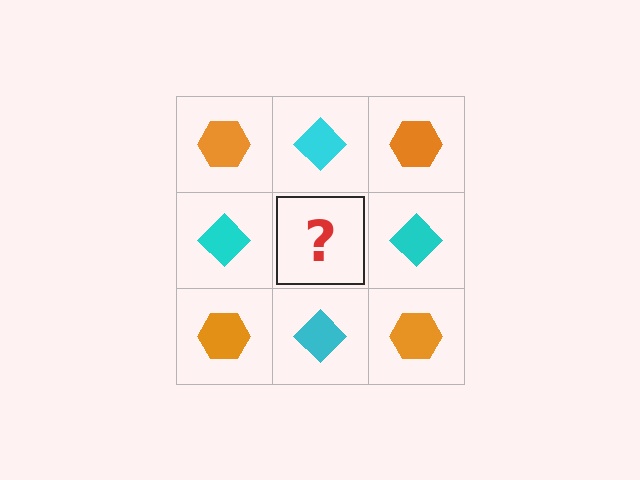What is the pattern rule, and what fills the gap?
The rule is that it alternates orange hexagon and cyan diamond in a checkerboard pattern. The gap should be filled with an orange hexagon.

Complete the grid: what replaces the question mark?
The question mark should be replaced with an orange hexagon.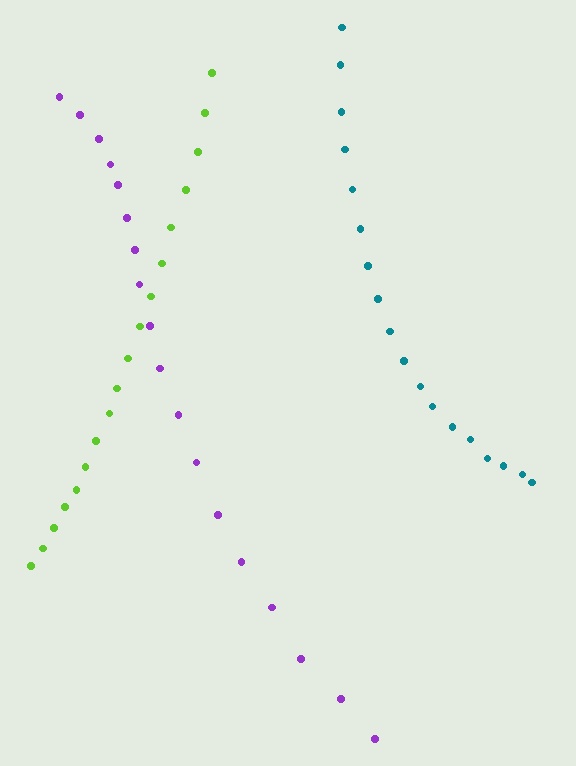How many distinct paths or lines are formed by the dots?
There are 3 distinct paths.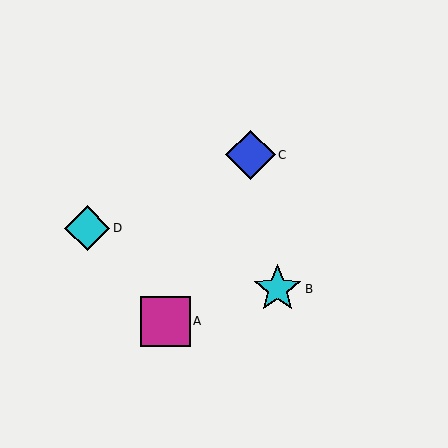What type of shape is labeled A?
Shape A is a magenta square.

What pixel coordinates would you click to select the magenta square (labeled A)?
Click at (165, 321) to select the magenta square A.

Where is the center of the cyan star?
The center of the cyan star is at (278, 289).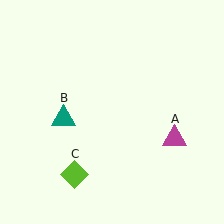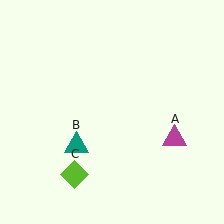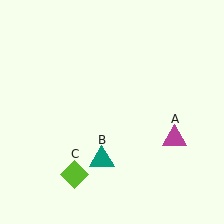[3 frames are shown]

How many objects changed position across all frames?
1 object changed position: teal triangle (object B).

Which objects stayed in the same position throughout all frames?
Magenta triangle (object A) and lime diamond (object C) remained stationary.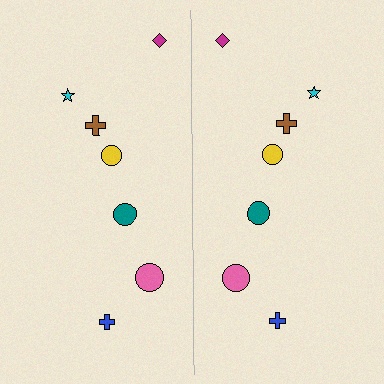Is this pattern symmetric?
Yes, this pattern has bilateral (reflection) symmetry.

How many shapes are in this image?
There are 14 shapes in this image.